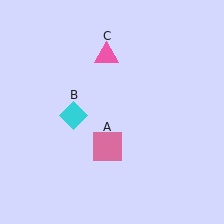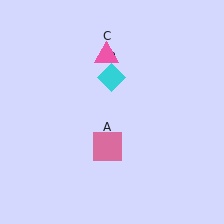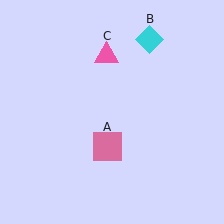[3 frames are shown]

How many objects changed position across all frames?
1 object changed position: cyan diamond (object B).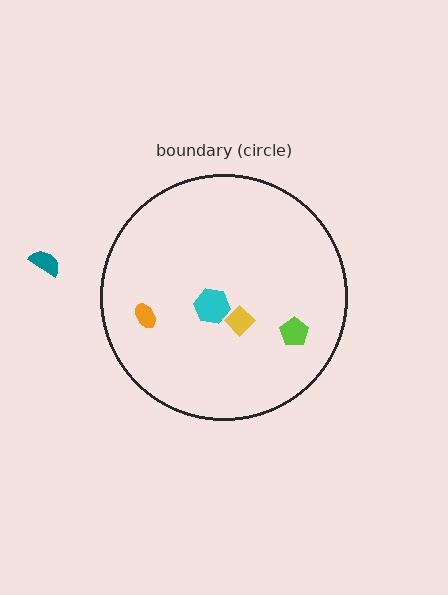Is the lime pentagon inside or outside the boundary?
Inside.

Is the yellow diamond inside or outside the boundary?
Inside.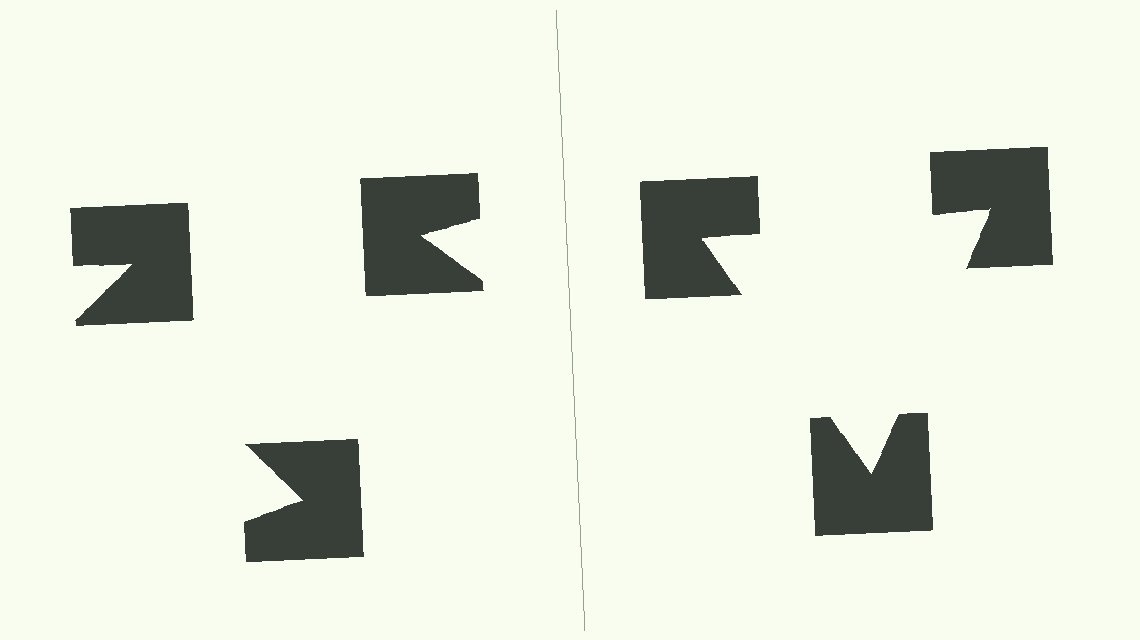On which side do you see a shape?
An illusory triangle appears on the right side. On the left side the wedge cuts are rotated, so no coherent shape forms.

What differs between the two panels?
The notched squares are positioned identically on both sides; only the wedge orientations differ. On the right they align to a triangle; on the left they are misaligned.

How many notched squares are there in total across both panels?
6 — 3 on each side.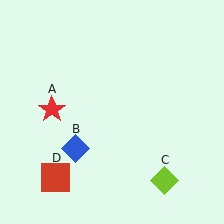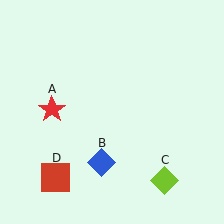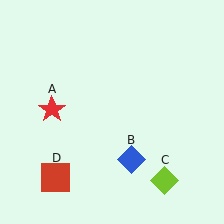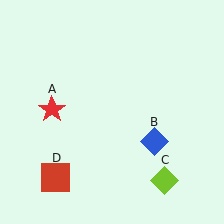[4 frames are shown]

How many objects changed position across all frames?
1 object changed position: blue diamond (object B).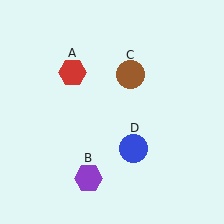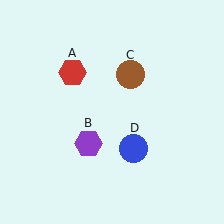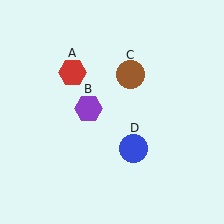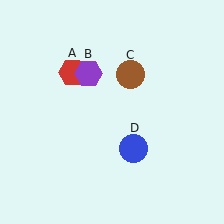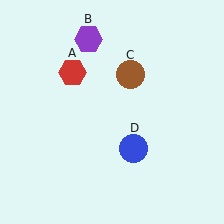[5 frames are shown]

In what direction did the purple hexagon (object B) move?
The purple hexagon (object B) moved up.